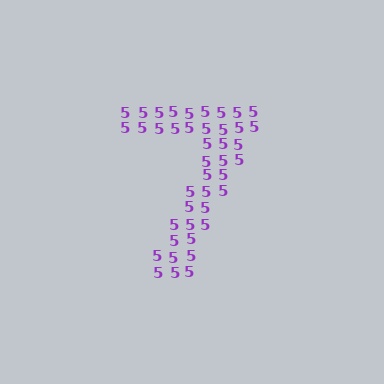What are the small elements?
The small elements are digit 5's.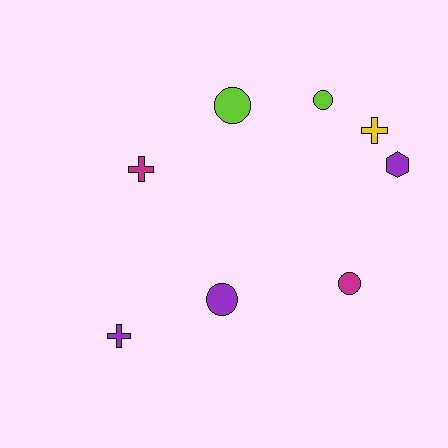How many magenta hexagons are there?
There are no magenta hexagons.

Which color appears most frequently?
Purple, with 3 objects.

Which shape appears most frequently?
Circle, with 4 objects.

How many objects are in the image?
There are 8 objects.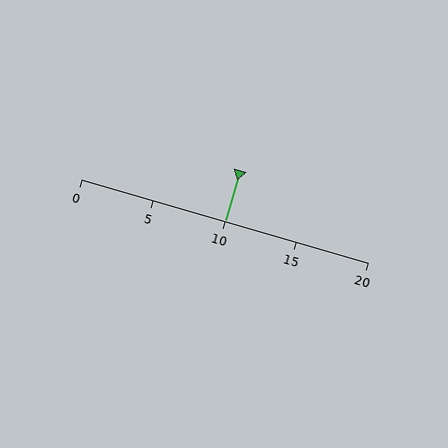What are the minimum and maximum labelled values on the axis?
The axis runs from 0 to 20.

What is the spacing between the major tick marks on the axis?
The major ticks are spaced 5 apart.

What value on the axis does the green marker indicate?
The marker indicates approximately 10.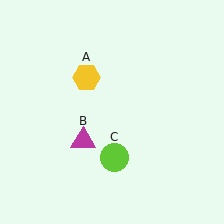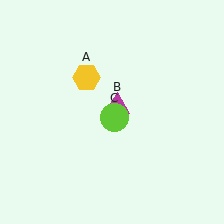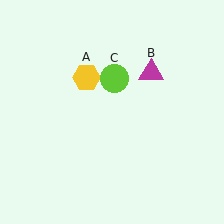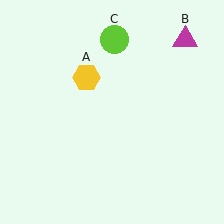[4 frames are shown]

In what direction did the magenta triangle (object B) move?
The magenta triangle (object B) moved up and to the right.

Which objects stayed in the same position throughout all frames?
Yellow hexagon (object A) remained stationary.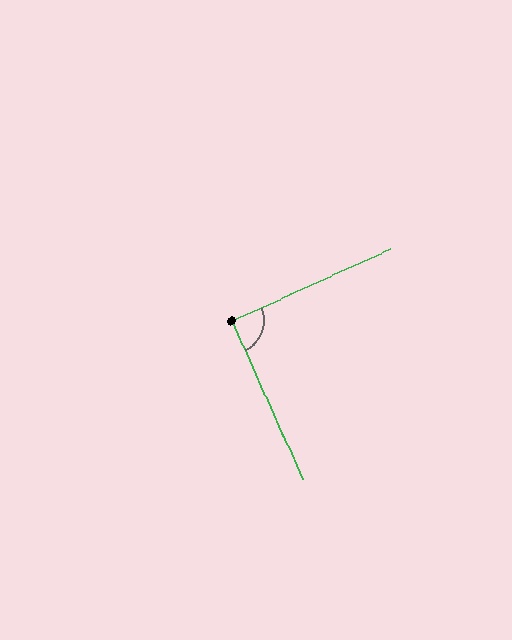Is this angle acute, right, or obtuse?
It is approximately a right angle.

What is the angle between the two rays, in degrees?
Approximately 90 degrees.